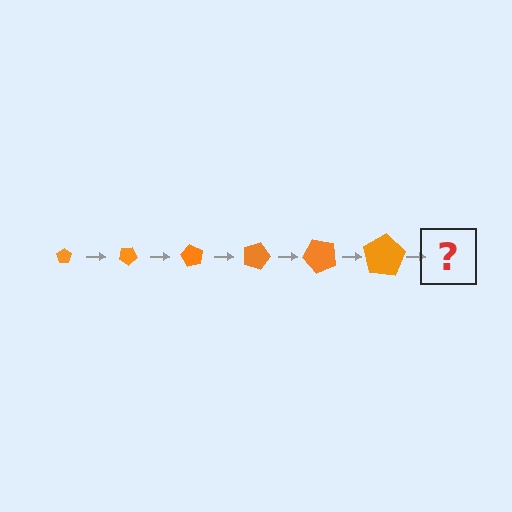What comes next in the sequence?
The next element should be a pentagon, larger than the previous one and rotated 180 degrees from the start.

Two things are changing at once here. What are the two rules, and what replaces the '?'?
The two rules are that the pentagon grows larger each step and it rotates 30 degrees each step. The '?' should be a pentagon, larger than the previous one and rotated 180 degrees from the start.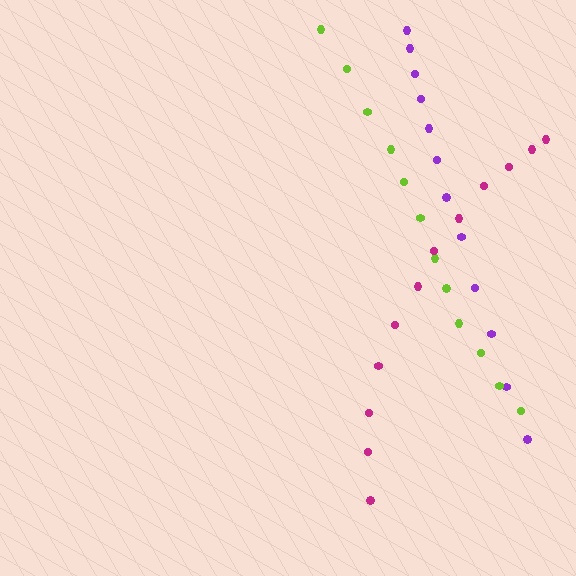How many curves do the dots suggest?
There are 3 distinct paths.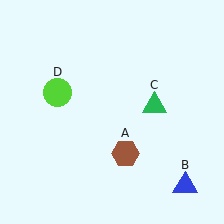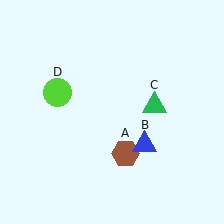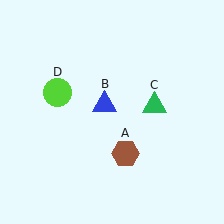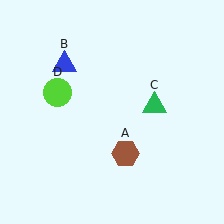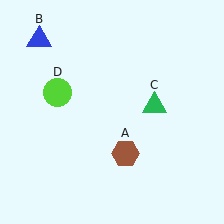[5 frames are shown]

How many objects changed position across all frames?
1 object changed position: blue triangle (object B).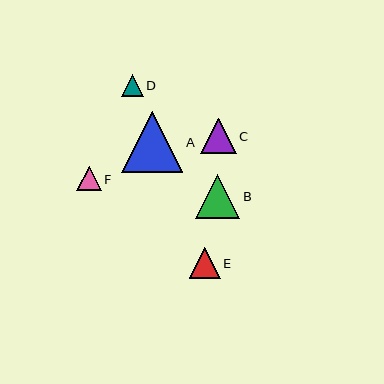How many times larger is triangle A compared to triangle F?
Triangle A is approximately 2.5 times the size of triangle F.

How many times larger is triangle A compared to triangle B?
Triangle A is approximately 1.4 times the size of triangle B.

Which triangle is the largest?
Triangle A is the largest with a size of approximately 61 pixels.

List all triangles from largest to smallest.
From largest to smallest: A, B, C, E, F, D.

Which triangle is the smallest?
Triangle D is the smallest with a size of approximately 22 pixels.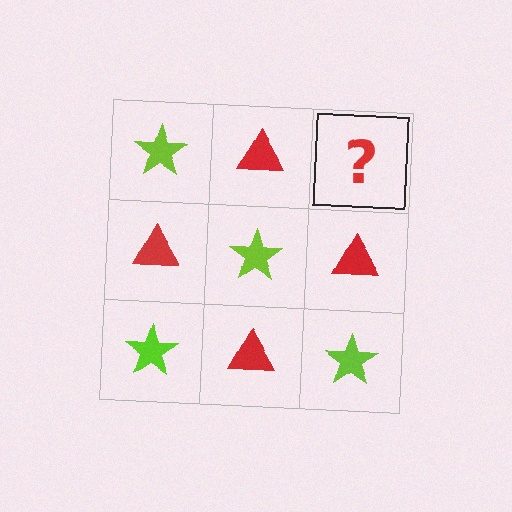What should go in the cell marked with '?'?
The missing cell should contain a lime star.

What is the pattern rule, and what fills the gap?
The rule is that it alternates lime star and red triangle in a checkerboard pattern. The gap should be filled with a lime star.